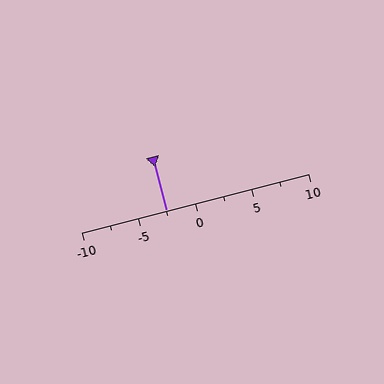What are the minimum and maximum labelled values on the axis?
The axis runs from -10 to 10.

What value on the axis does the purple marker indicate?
The marker indicates approximately -2.5.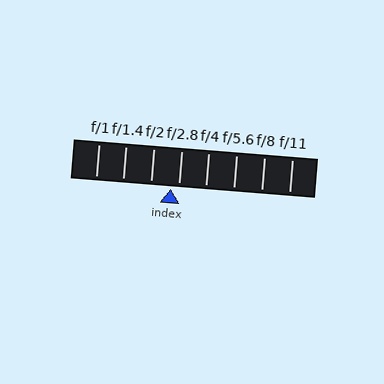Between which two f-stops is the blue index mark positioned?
The index mark is between f/2 and f/2.8.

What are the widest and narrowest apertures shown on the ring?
The widest aperture shown is f/1 and the narrowest is f/11.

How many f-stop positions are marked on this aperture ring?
There are 8 f-stop positions marked.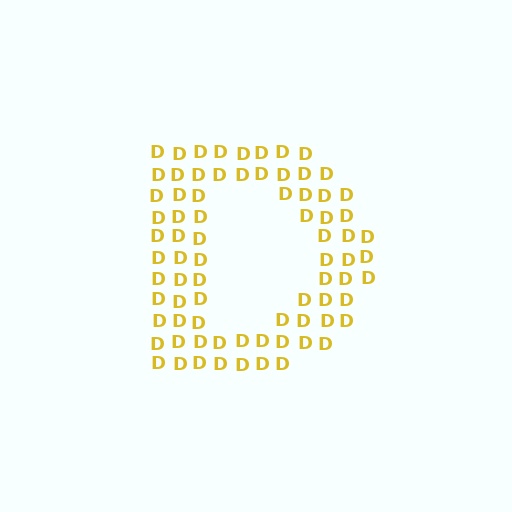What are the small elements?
The small elements are letter D's.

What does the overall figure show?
The overall figure shows the letter D.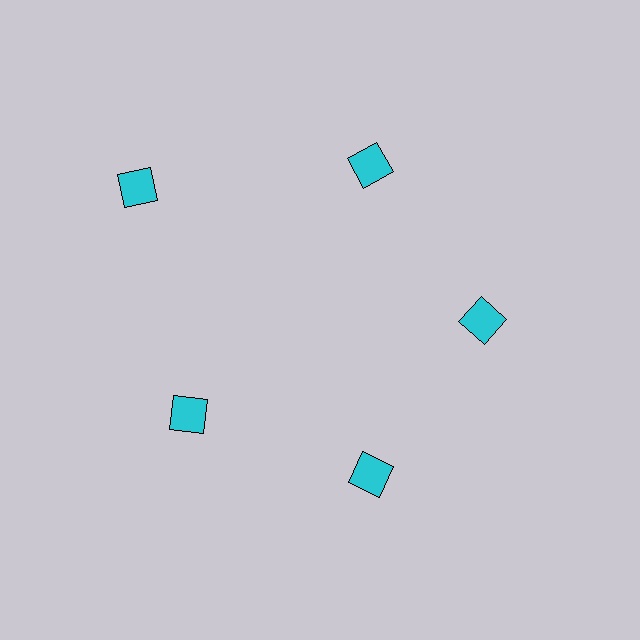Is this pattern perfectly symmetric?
No. The 5 cyan diamonds are arranged in a ring, but one element near the 10 o'clock position is pushed outward from the center, breaking the 5-fold rotational symmetry.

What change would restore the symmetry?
The symmetry would be restored by moving it inward, back onto the ring so that all 5 diamonds sit at equal angles and equal distance from the center.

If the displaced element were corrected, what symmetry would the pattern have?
It would have 5-fold rotational symmetry — the pattern would map onto itself every 72 degrees.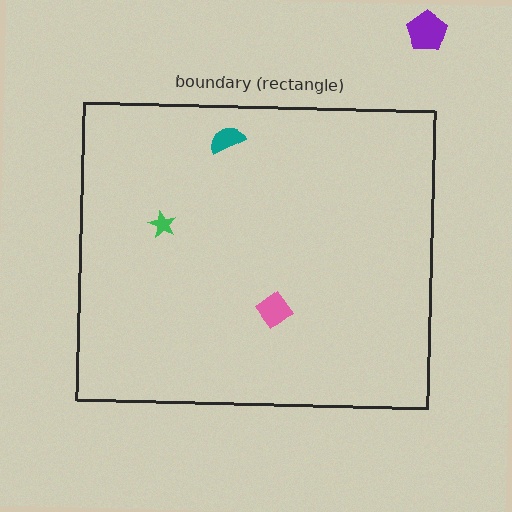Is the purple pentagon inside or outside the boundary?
Outside.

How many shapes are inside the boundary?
3 inside, 1 outside.